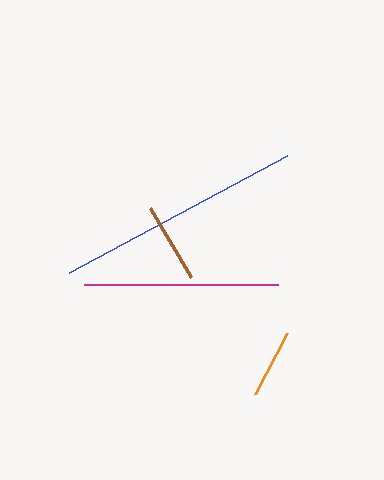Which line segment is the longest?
The blue line is the longest at approximately 247 pixels.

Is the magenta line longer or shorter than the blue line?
The blue line is longer than the magenta line.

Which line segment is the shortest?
The orange line is the shortest at approximately 69 pixels.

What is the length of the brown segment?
The brown segment is approximately 80 pixels long.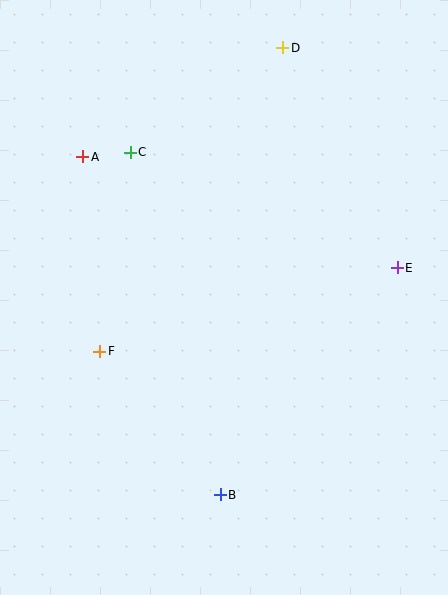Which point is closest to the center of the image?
Point F at (100, 351) is closest to the center.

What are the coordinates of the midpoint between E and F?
The midpoint between E and F is at (249, 310).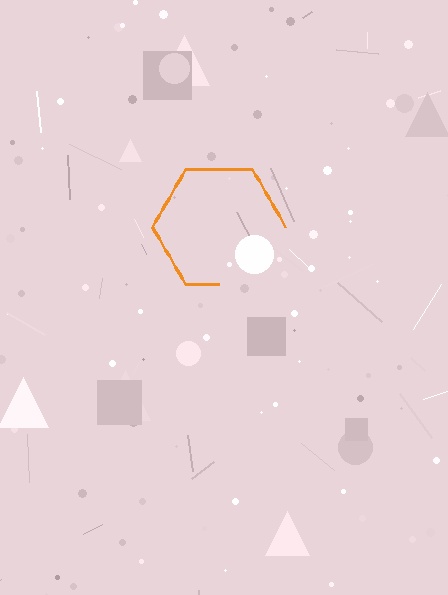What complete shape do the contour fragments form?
The contour fragments form a hexagon.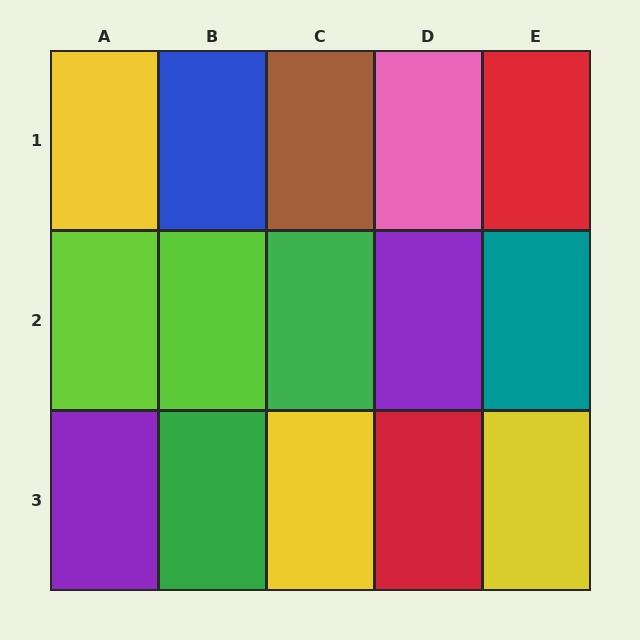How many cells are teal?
1 cell is teal.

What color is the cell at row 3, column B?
Green.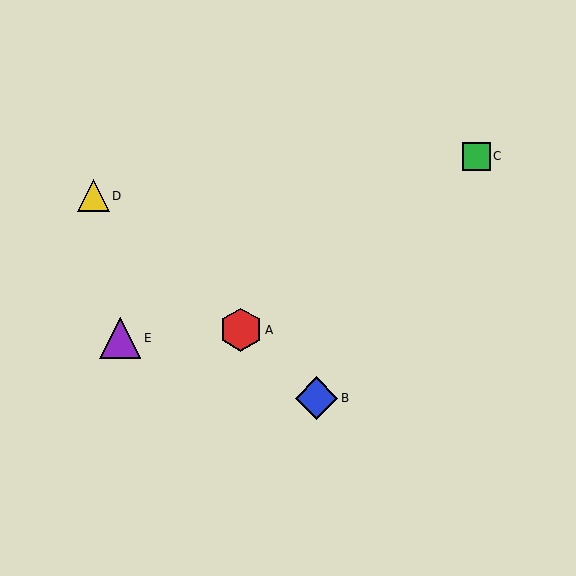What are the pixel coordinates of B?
Object B is at (316, 398).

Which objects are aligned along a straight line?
Objects A, B, D are aligned along a straight line.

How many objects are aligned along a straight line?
3 objects (A, B, D) are aligned along a straight line.